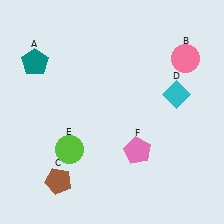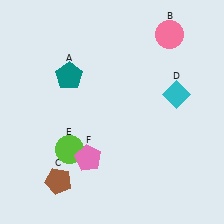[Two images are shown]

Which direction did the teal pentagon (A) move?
The teal pentagon (A) moved right.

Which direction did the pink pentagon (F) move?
The pink pentagon (F) moved left.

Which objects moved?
The objects that moved are: the teal pentagon (A), the pink circle (B), the pink pentagon (F).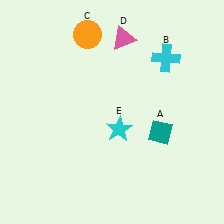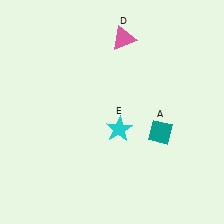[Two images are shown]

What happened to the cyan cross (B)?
The cyan cross (B) was removed in Image 2. It was in the top-right area of Image 1.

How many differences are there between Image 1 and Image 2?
There are 2 differences between the two images.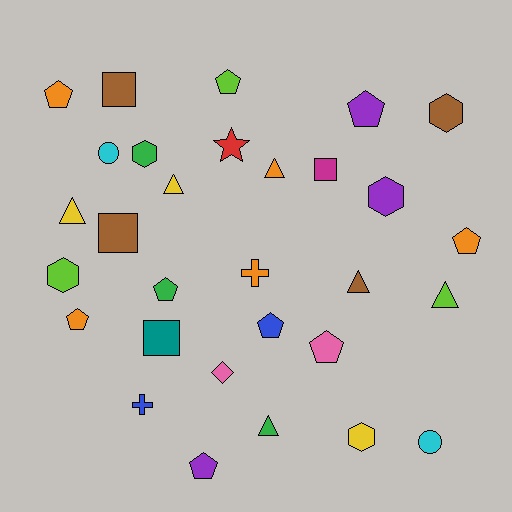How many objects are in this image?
There are 30 objects.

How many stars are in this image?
There is 1 star.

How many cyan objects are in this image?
There are 2 cyan objects.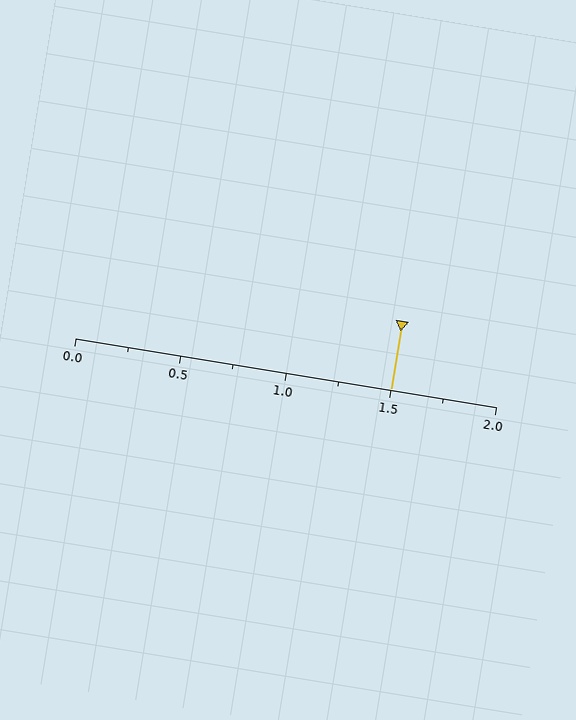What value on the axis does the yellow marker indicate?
The marker indicates approximately 1.5.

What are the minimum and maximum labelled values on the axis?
The axis runs from 0.0 to 2.0.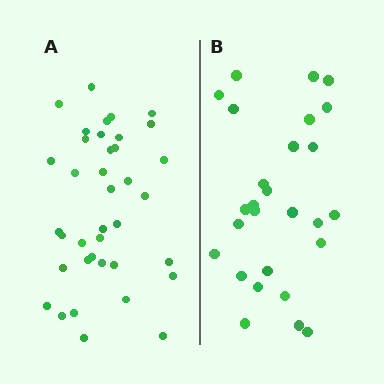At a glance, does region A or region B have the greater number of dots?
Region A (the left region) has more dots.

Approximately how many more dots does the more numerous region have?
Region A has roughly 12 or so more dots than region B.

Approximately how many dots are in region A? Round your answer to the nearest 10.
About 40 dots. (The exact count is 38, which rounds to 40.)